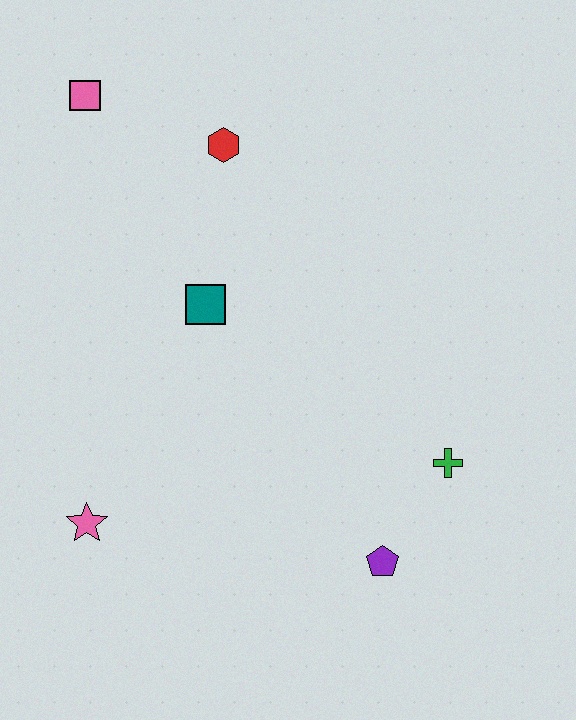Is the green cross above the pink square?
No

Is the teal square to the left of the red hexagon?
Yes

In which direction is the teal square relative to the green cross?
The teal square is to the left of the green cross.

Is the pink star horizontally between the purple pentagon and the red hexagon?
No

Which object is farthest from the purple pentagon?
The pink square is farthest from the purple pentagon.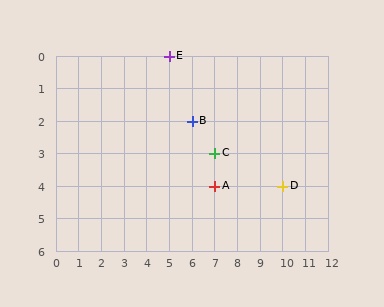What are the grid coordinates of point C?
Point C is at grid coordinates (7, 3).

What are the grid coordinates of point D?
Point D is at grid coordinates (10, 4).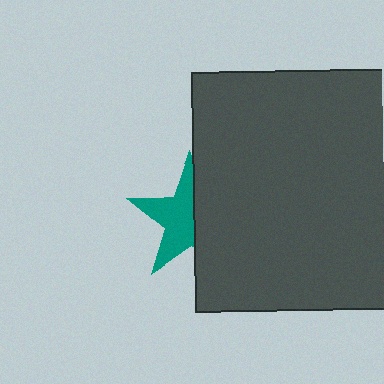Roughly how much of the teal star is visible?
About half of it is visible (roughly 55%).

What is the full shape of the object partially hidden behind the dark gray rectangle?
The partially hidden object is a teal star.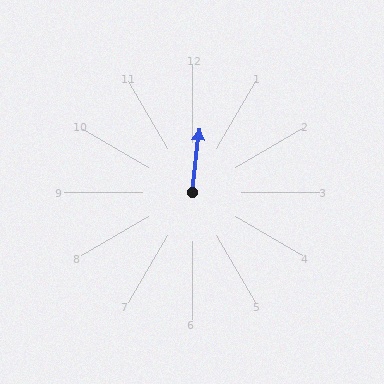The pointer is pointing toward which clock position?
Roughly 12 o'clock.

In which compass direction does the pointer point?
North.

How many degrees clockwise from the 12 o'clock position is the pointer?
Approximately 7 degrees.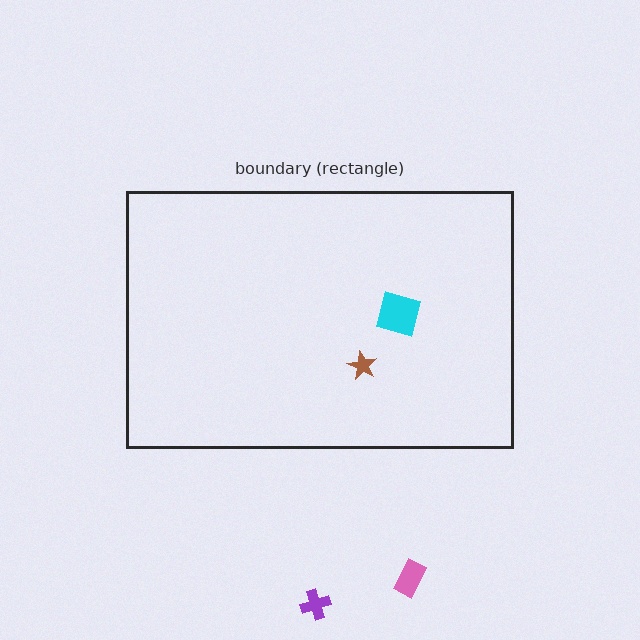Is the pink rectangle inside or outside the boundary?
Outside.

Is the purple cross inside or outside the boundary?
Outside.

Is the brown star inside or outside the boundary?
Inside.